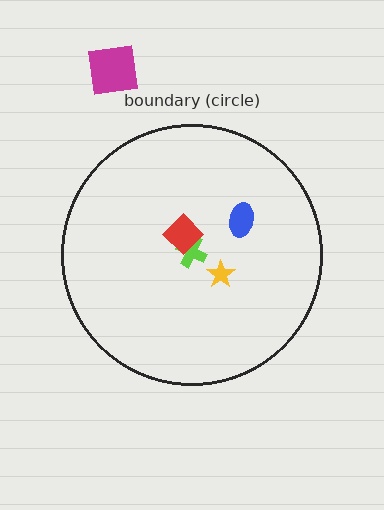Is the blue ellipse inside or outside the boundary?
Inside.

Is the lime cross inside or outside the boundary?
Inside.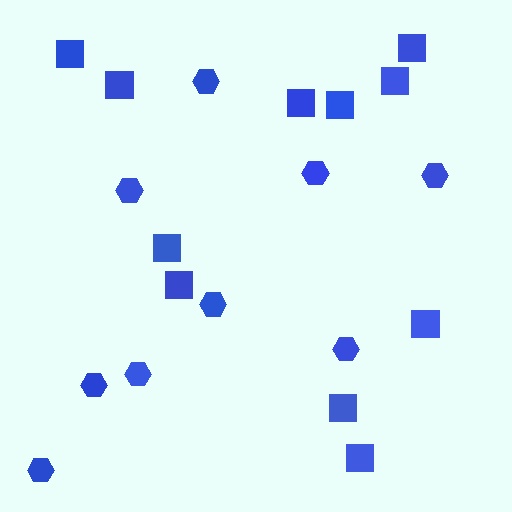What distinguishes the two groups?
There are 2 groups: one group of squares (11) and one group of hexagons (9).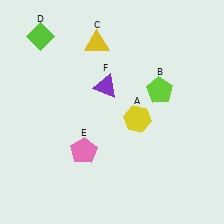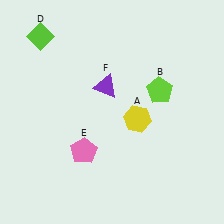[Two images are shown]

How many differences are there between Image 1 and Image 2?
There is 1 difference between the two images.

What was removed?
The yellow triangle (C) was removed in Image 2.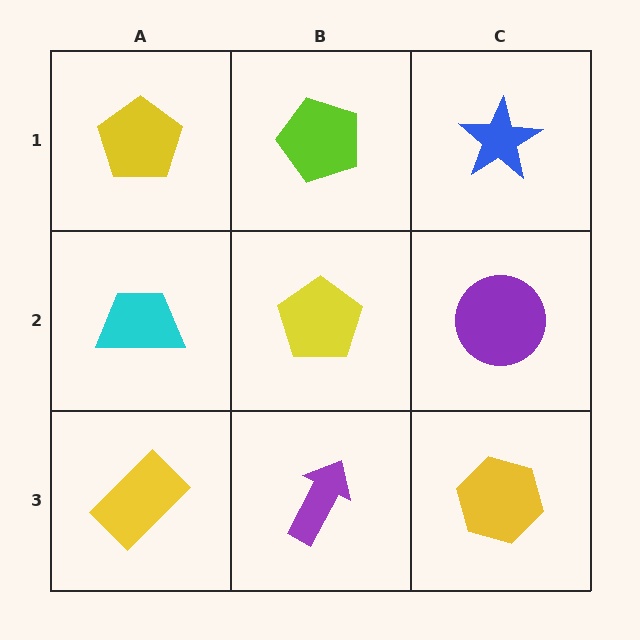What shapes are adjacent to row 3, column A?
A cyan trapezoid (row 2, column A), a purple arrow (row 3, column B).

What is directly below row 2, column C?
A yellow hexagon.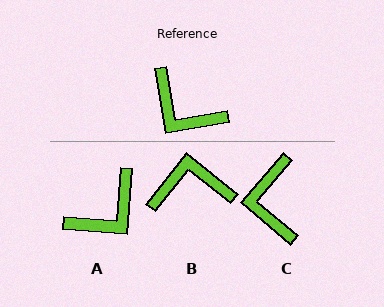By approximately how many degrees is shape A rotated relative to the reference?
Approximately 76 degrees counter-clockwise.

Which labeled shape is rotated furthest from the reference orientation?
B, about 138 degrees away.